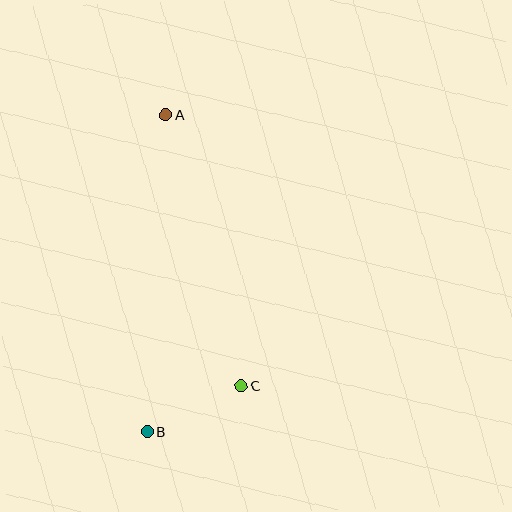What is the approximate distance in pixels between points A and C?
The distance between A and C is approximately 281 pixels.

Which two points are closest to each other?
Points B and C are closest to each other.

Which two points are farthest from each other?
Points A and B are farthest from each other.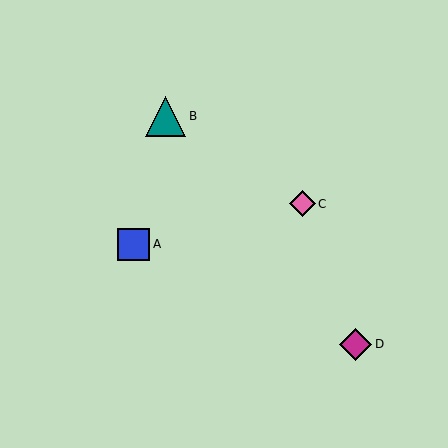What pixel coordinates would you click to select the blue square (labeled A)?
Click at (134, 244) to select the blue square A.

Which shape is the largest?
The teal triangle (labeled B) is the largest.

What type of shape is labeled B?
Shape B is a teal triangle.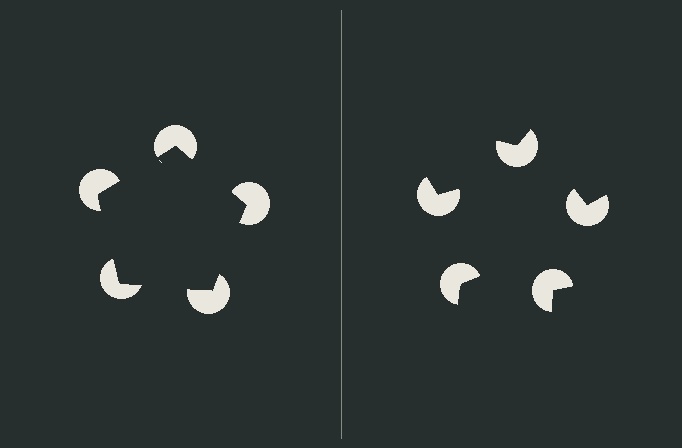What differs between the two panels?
The pac-man discs are positioned identically on both sides; only the wedge orientations differ. On the left they align to a pentagon; on the right they are misaligned.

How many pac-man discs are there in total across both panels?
10 — 5 on each side.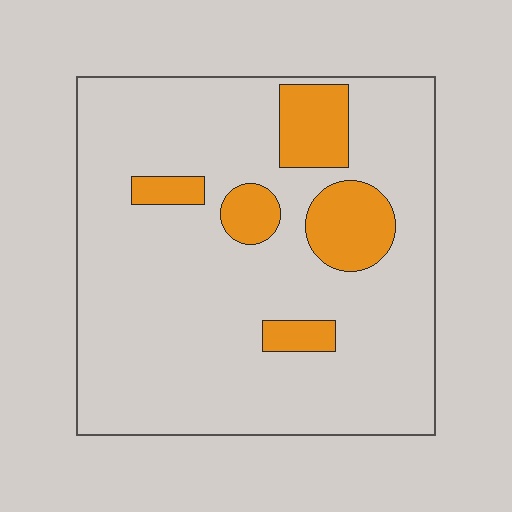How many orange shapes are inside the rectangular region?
5.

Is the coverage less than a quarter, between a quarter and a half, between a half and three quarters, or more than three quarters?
Less than a quarter.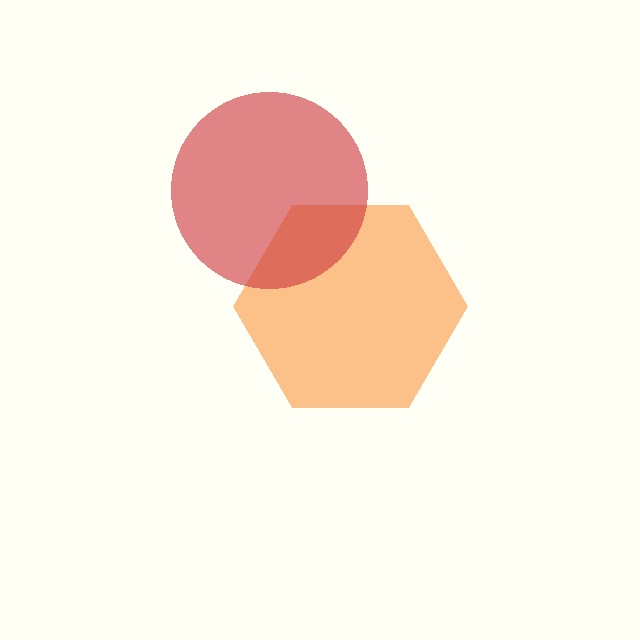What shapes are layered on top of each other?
The layered shapes are: an orange hexagon, a red circle.